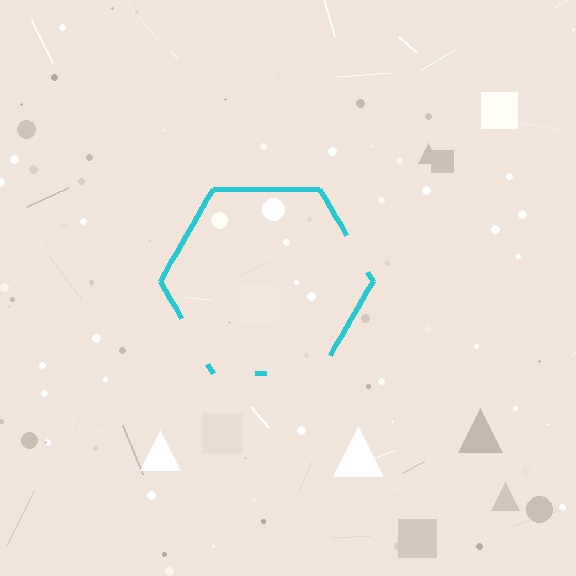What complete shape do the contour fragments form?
The contour fragments form a hexagon.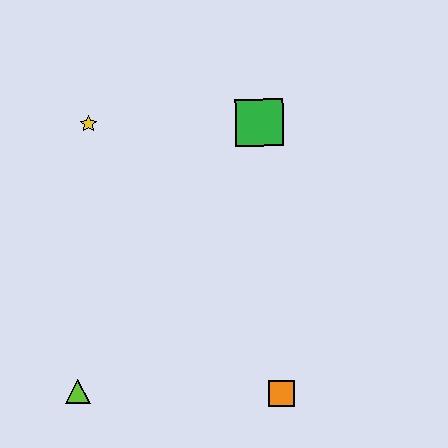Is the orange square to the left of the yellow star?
No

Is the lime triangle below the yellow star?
Yes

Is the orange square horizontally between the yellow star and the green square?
No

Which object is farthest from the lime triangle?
The green square is farthest from the lime triangle.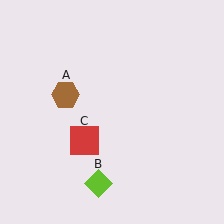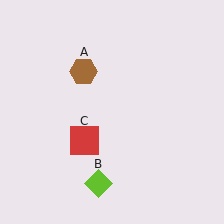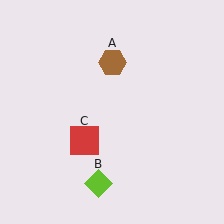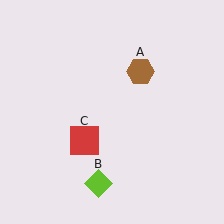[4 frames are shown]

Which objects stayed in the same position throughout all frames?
Lime diamond (object B) and red square (object C) remained stationary.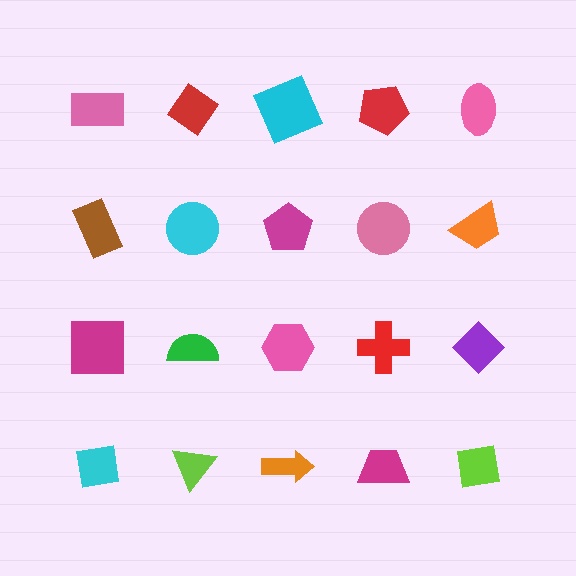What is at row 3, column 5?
A purple diamond.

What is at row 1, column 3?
A cyan square.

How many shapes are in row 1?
5 shapes.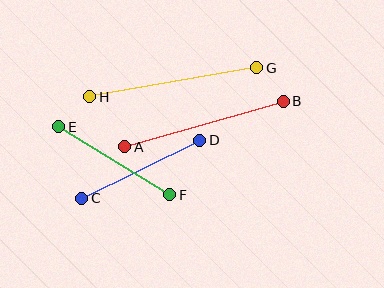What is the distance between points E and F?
The distance is approximately 130 pixels.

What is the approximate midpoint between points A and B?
The midpoint is at approximately (204, 124) pixels.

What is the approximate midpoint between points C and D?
The midpoint is at approximately (141, 169) pixels.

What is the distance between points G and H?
The distance is approximately 170 pixels.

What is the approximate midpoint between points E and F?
The midpoint is at approximately (114, 161) pixels.